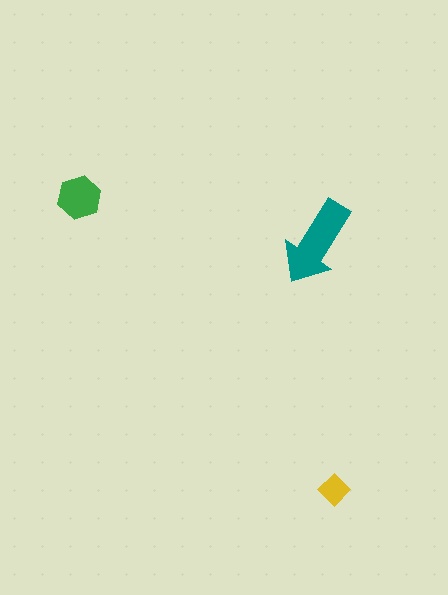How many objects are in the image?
There are 3 objects in the image.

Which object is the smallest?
The yellow diamond.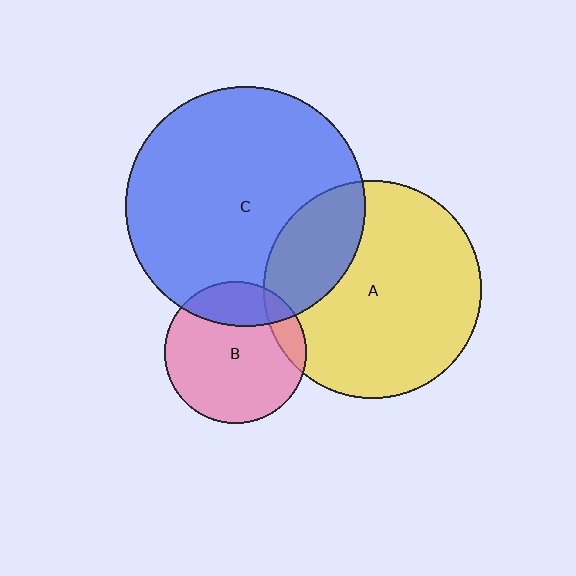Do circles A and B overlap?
Yes.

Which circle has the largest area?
Circle C (blue).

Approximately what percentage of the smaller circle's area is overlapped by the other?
Approximately 10%.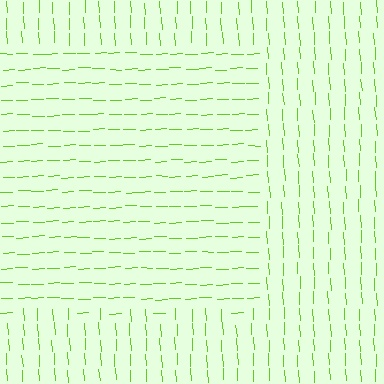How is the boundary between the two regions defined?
The boundary is defined purely by a change in line orientation (approximately 89 degrees difference). All lines are the same color and thickness.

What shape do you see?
I see a rectangle.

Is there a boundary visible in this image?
Yes, there is a texture boundary formed by a change in line orientation.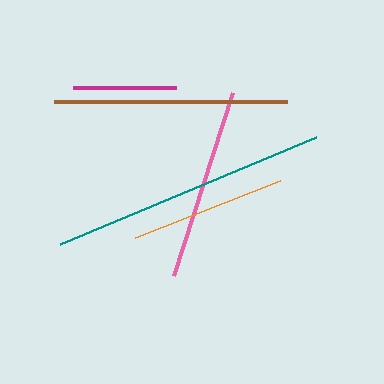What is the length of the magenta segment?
The magenta segment is approximately 104 pixels long.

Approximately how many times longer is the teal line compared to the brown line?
The teal line is approximately 1.2 times the length of the brown line.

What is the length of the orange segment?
The orange segment is approximately 156 pixels long.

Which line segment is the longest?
The teal line is the longest at approximately 277 pixels.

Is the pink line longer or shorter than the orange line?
The pink line is longer than the orange line.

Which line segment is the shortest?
The magenta line is the shortest at approximately 104 pixels.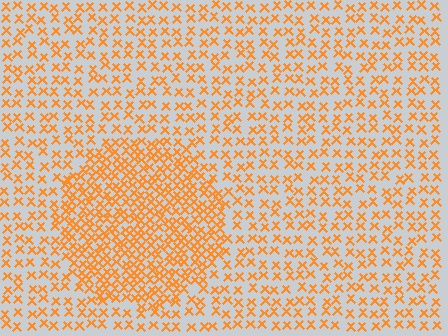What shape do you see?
I see a circle.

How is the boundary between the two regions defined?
The boundary is defined by a change in element density (approximately 2.0x ratio). All elements are the same color, size, and shape.